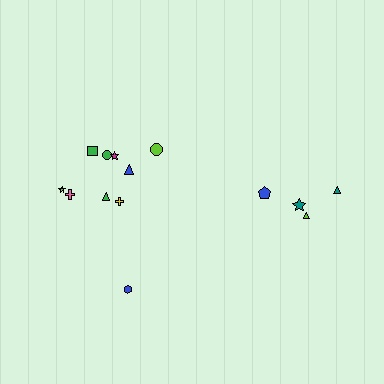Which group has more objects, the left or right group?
The left group.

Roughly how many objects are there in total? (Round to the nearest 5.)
Roughly 15 objects in total.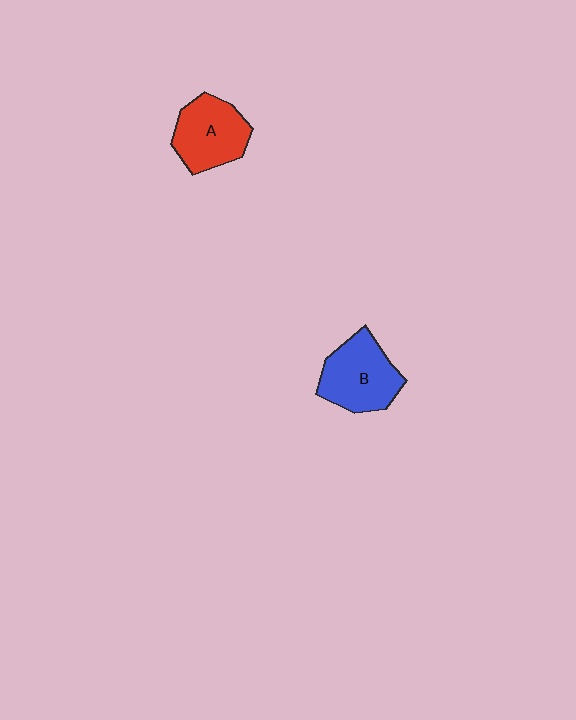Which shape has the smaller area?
Shape A (red).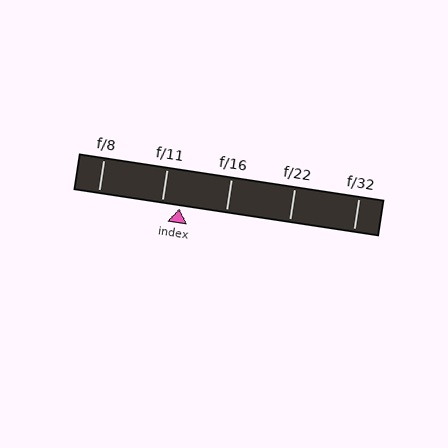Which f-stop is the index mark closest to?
The index mark is closest to f/11.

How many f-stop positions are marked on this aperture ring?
There are 5 f-stop positions marked.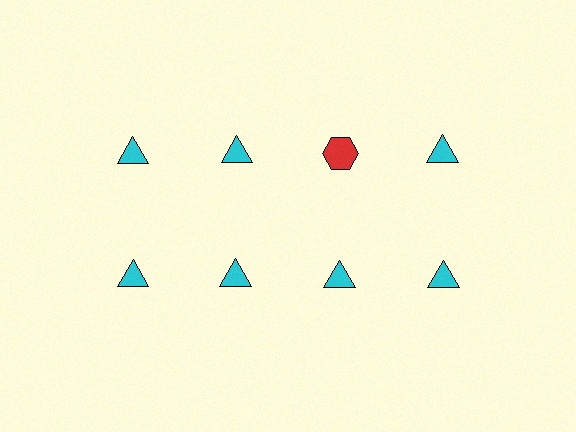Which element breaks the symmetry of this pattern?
The red hexagon in the top row, center column breaks the symmetry. All other shapes are cyan triangles.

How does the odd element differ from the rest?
It differs in both color (red instead of cyan) and shape (hexagon instead of triangle).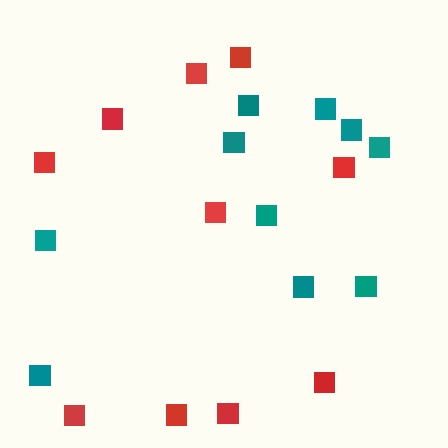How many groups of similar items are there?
There are 2 groups: one group of red squares (10) and one group of teal squares (10).